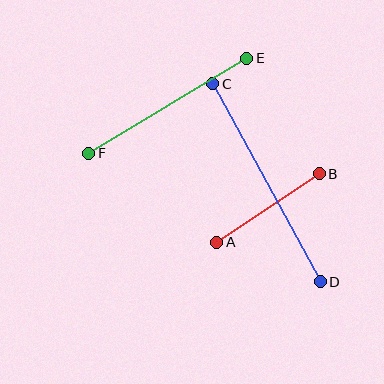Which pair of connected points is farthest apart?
Points C and D are farthest apart.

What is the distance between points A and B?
The distance is approximately 123 pixels.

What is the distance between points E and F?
The distance is approximately 184 pixels.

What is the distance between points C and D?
The distance is approximately 225 pixels.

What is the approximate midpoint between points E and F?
The midpoint is at approximately (168, 106) pixels.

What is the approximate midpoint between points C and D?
The midpoint is at approximately (266, 183) pixels.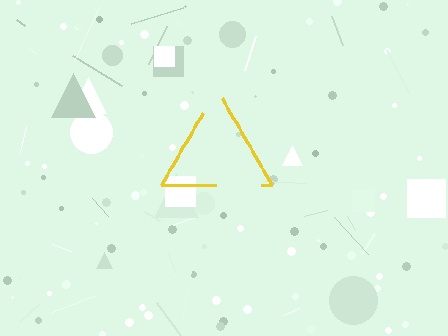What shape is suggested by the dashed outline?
The dashed outline suggests a triangle.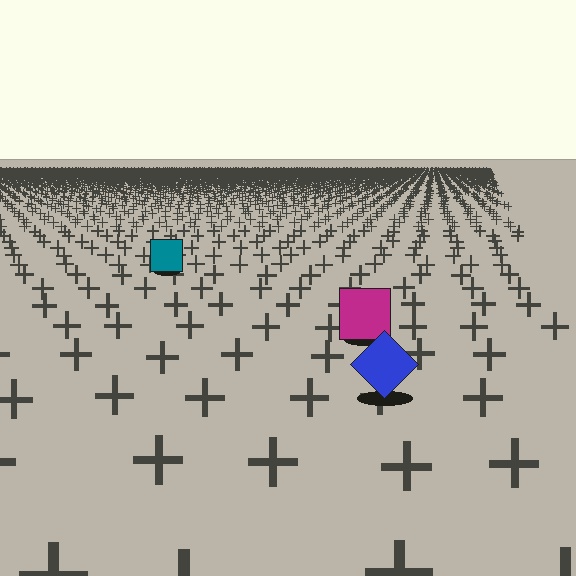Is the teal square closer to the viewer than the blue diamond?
No. The blue diamond is closer — you can tell from the texture gradient: the ground texture is coarser near it.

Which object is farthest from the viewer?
The teal square is farthest from the viewer. It appears smaller and the ground texture around it is denser.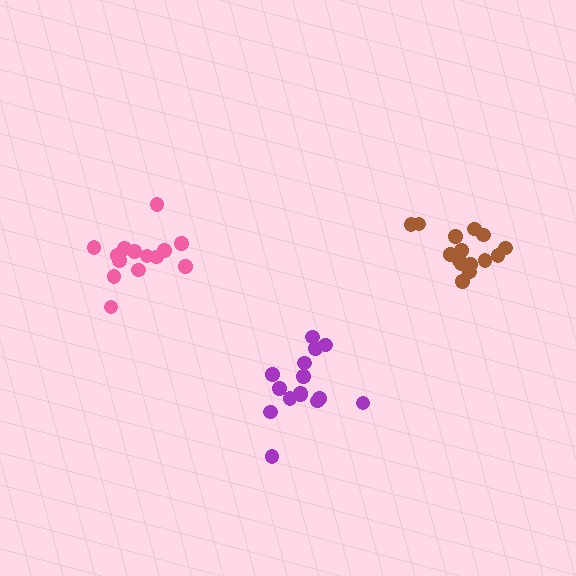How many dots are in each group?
Group 1: 14 dots, Group 2: 15 dots, Group 3: 15 dots (44 total).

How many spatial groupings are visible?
There are 3 spatial groupings.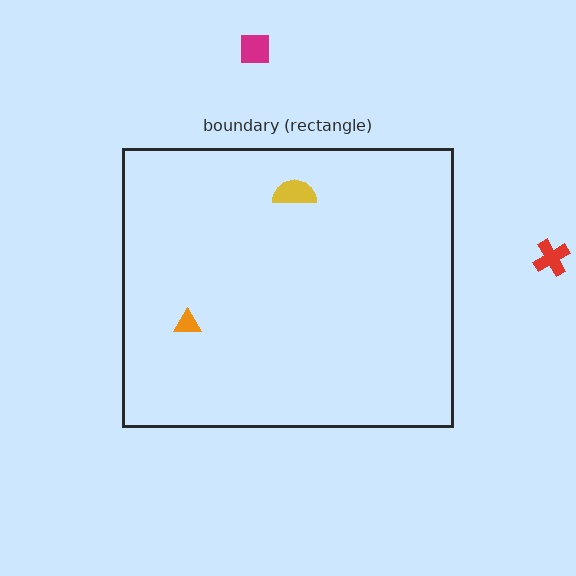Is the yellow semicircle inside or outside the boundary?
Inside.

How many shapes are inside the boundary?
2 inside, 2 outside.